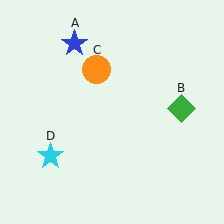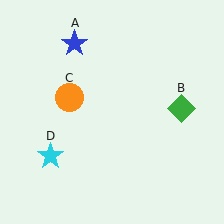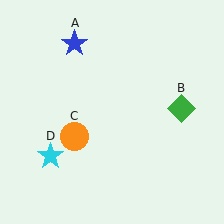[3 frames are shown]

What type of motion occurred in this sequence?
The orange circle (object C) rotated counterclockwise around the center of the scene.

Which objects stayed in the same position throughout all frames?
Blue star (object A) and green diamond (object B) and cyan star (object D) remained stationary.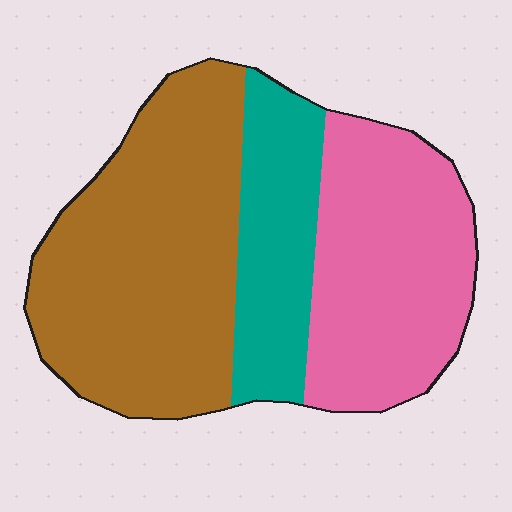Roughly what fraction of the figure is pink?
Pink takes up between a third and a half of the figure.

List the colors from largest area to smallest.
From largest to smallest: brown, pink, teal.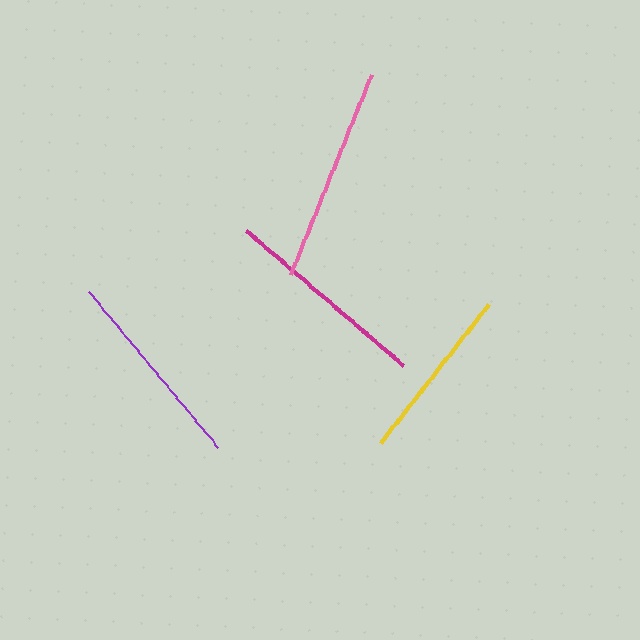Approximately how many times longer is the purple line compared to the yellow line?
The purple line is approximately 1.1 times the length of the yellow line.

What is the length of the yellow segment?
The yellow segment is approximately 176 pixels long.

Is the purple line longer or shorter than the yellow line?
The purple line is longer than the yellow line.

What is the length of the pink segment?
The pink segment is approximately 216 pixels long.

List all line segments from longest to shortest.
From longest to shortest: pink, magenta, purple, yellow.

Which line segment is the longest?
The pink line is the longest at approximately 216 pixels.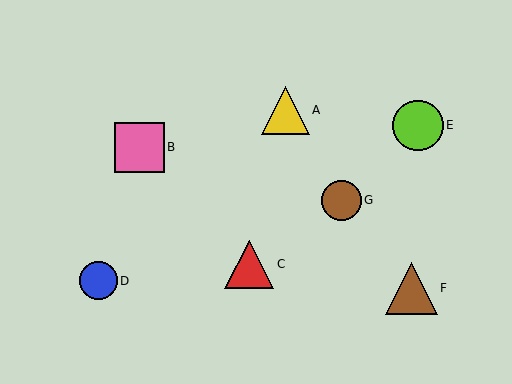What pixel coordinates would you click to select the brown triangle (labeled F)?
Click at (411, 288) to select the brown triangle F.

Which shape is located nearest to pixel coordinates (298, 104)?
The yellow triangle (labeled A) at (285, 110) is nearest to that location.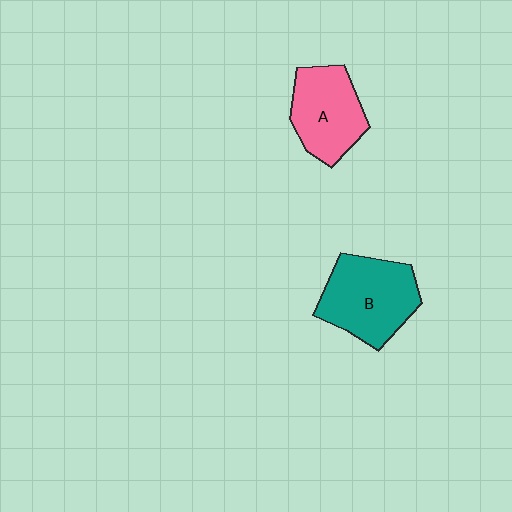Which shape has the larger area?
Shape B (teal).